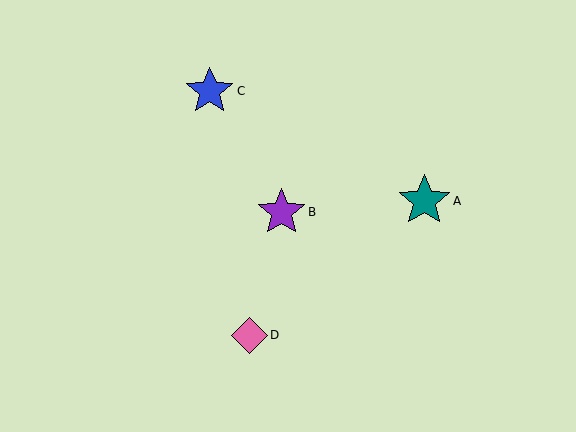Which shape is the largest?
The teal star (labeled A) is the largest.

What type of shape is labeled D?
Shape D is a pink diamond.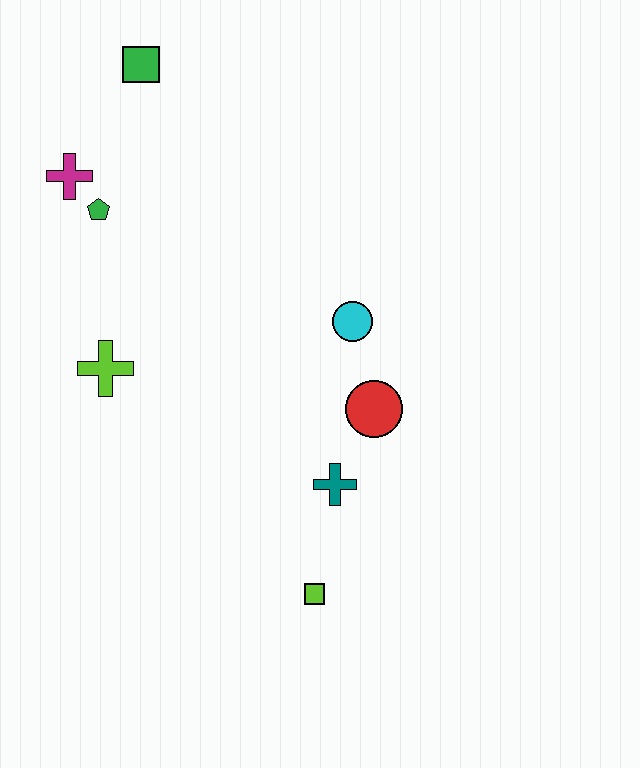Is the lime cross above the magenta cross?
No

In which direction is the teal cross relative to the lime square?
The teal cross is above the lime square.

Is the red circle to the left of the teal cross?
No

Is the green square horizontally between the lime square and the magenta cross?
Yes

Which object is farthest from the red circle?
The green square is farthest from the red circle.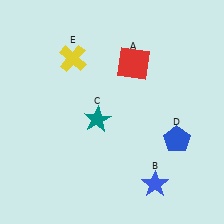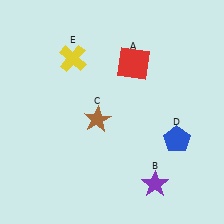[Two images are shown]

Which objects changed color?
B changed from blue to purple. C changed from teal to brown.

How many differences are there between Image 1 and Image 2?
There are 2 differences between the two images.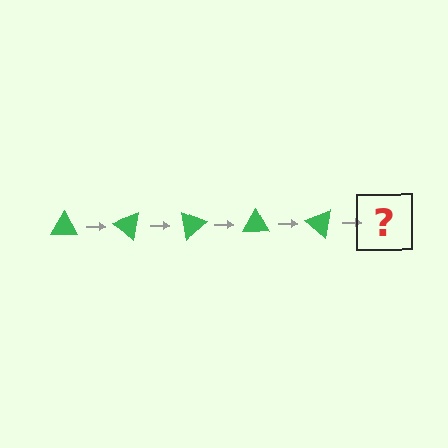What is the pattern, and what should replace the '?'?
The pattern is that the triangle rotates 40 degrees each step. The '?' should be a green triangle rotated 200 degrees.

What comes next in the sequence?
The next element should be a green triangle rotated 200 degrees.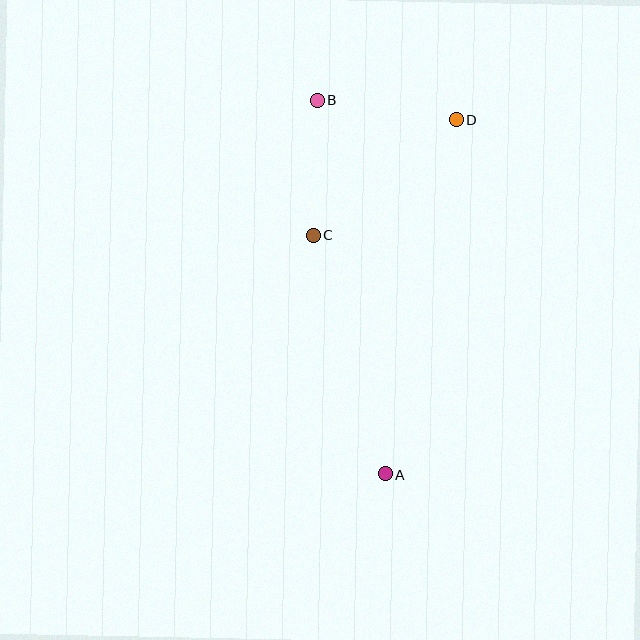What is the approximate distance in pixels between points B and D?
The distance between B and D is approximately 140 pixels.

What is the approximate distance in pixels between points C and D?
The distance between C and D is approximately 184 pixels.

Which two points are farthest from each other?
Points A and B are farthest from each other.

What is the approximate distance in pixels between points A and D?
The distance between A and D is approximately 362 pixels.